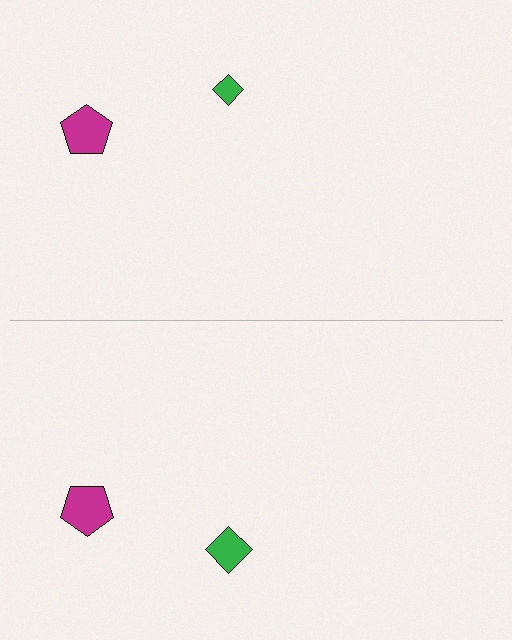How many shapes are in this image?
There are 4 shapes in this image.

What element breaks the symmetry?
The green diamond on the bottom side has a different size than its mirror counterpart.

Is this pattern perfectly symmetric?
No, the pattern is not perfectly symmetric. The green diamond on the bottom side has a different size than its mirror counterpart.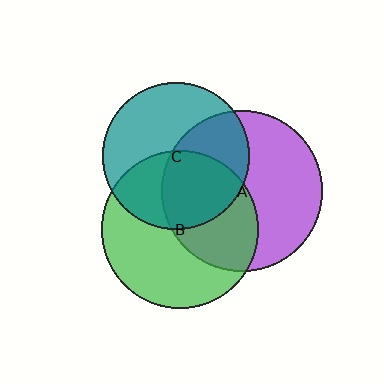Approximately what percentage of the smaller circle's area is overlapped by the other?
Approximately 45%.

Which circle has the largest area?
Circle A (purple).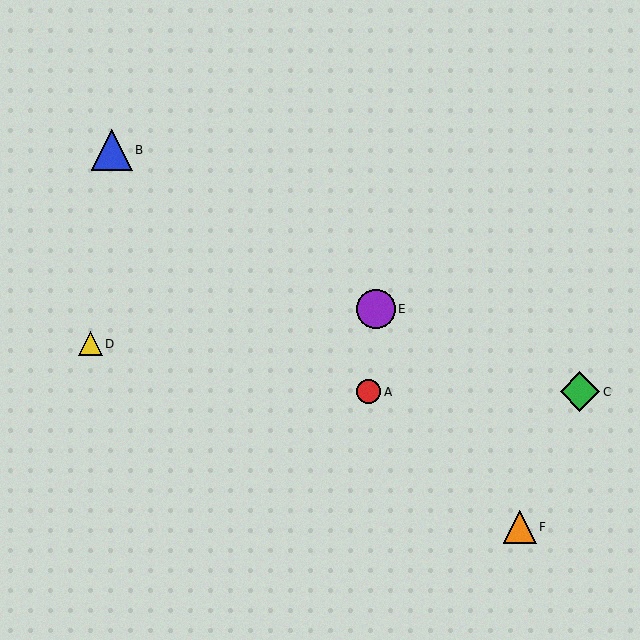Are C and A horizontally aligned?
Yes, both are at y≈392.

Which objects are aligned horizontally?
Objects A, C are aligned horizontally.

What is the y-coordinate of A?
Object A is at y≈392.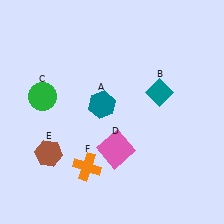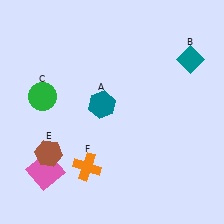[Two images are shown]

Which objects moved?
The objects that moved are: the teal diamond (B), the pink square (D).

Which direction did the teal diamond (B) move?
The teal diamond (B) moved up.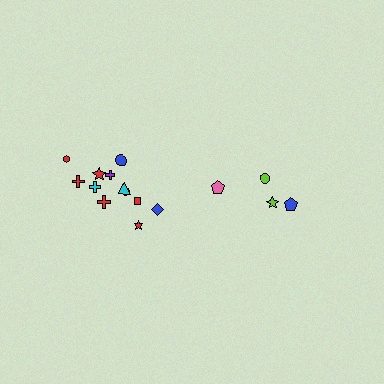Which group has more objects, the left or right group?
The left group.